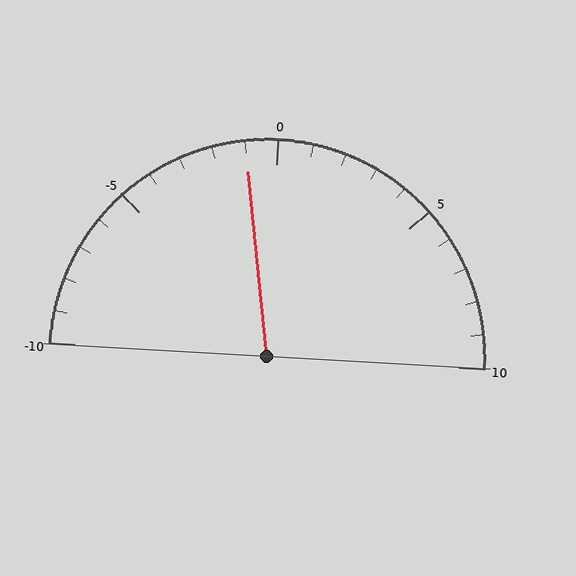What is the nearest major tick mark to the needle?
The nearest major tick mark is 0.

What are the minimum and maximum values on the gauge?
The gauge ranges from -10 to 10.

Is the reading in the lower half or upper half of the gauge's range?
The reading is in the lower half of the range (-10 to 10).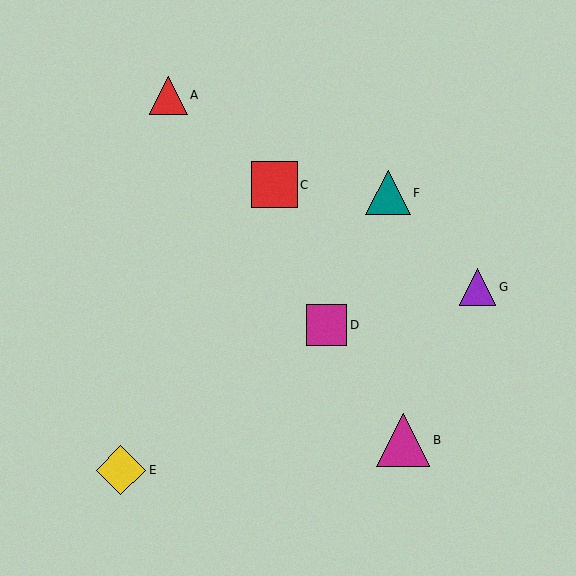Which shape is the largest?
The magenta triangle (labeled B) is the largest.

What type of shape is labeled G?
Shape G is a purple triangle.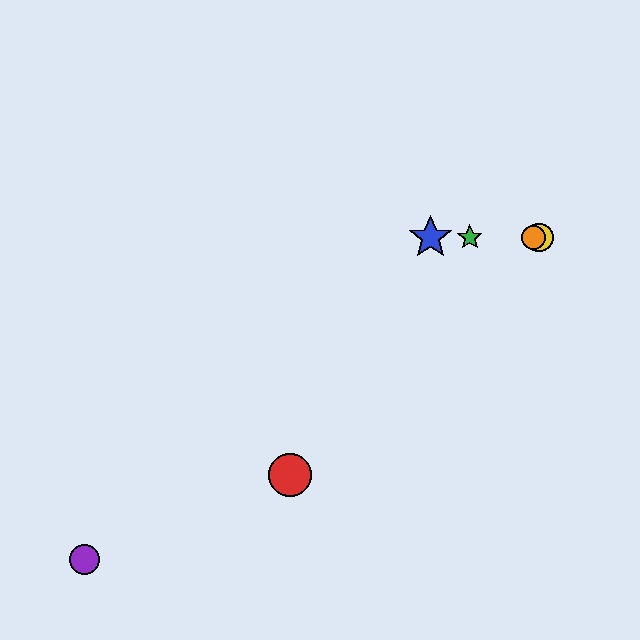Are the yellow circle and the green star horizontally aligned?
Yes, both are at y≈238.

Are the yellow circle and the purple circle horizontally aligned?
No, the yellow circle is at y≈238 and the purple circle is at y≈560.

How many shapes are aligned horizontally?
4 shapes (the blue star, the green star, the yellow circle, the orange circle) are aligned horizontally.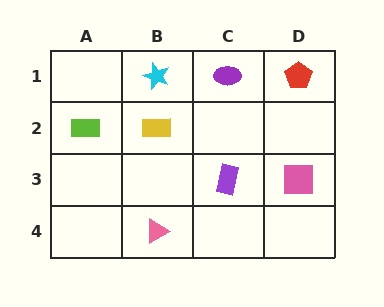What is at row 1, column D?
A red pentagon.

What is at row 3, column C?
A purple rectangle.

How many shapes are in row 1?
3 shapes.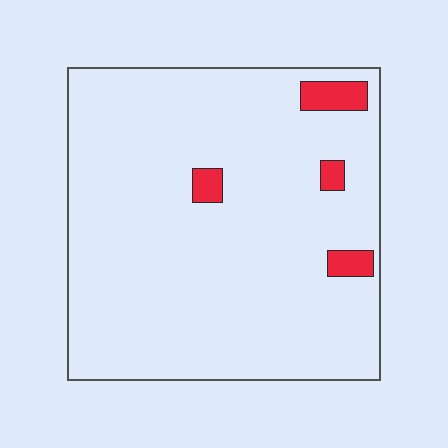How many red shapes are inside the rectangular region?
4.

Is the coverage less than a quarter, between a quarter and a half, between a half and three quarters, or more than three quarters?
Less than a quarter.